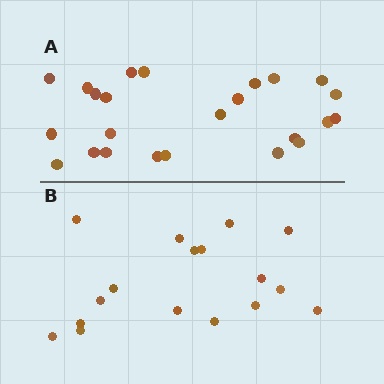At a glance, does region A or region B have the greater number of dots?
Region A (the top region) has more dots.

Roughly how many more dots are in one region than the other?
Region A has roughly 8 or so more dots than region B.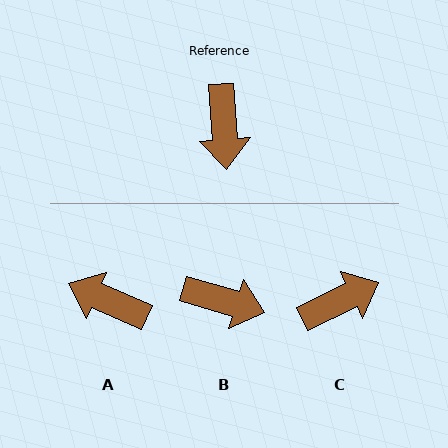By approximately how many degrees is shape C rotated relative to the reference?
Approximately 112 degrees counter-clockwise.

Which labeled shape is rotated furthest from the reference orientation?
A, about 117 degrees away.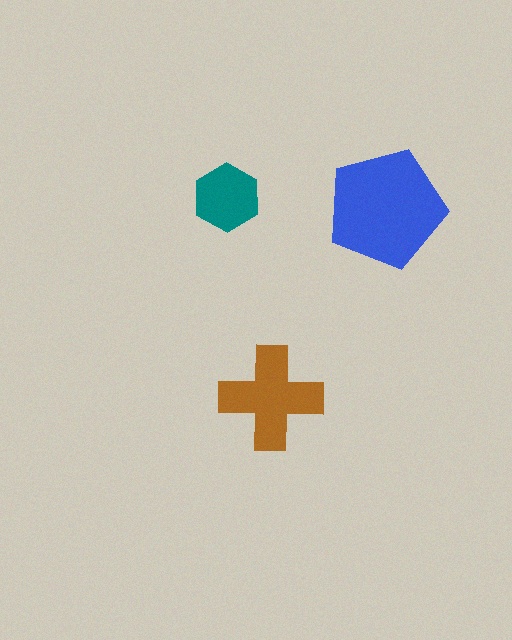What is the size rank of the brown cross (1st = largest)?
2nd.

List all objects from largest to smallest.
The blue pentagon, the brown cross, the teal hexagon.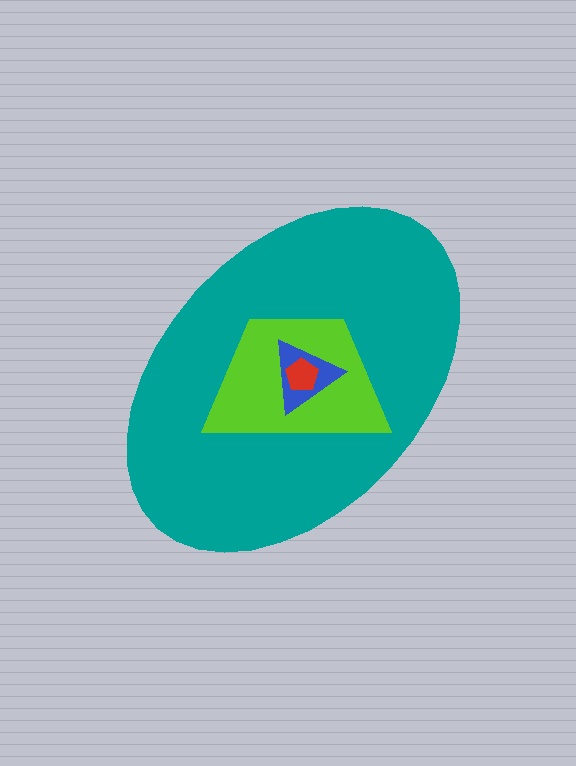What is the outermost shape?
The teal ellipse.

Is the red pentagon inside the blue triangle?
Yes.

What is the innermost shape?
The red pentagon.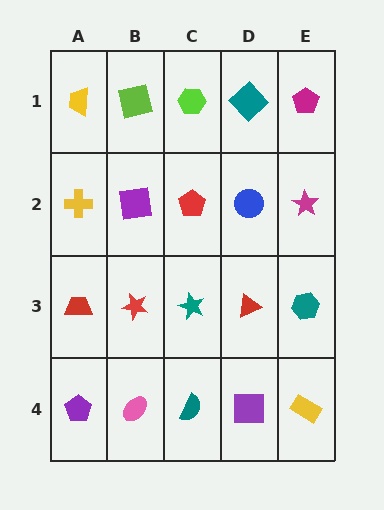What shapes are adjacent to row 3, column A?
A yellow cross (row 2, column A), a purple pentagon (row 4, column A), a red star (row 3, column B).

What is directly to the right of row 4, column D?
A yellow rectangle.